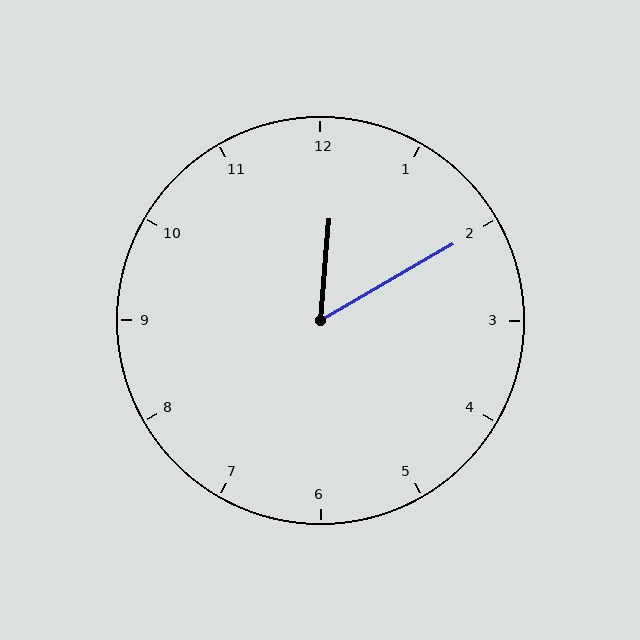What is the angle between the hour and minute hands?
Approximately 55 degrees.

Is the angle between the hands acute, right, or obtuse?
It is acute.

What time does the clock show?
12:10.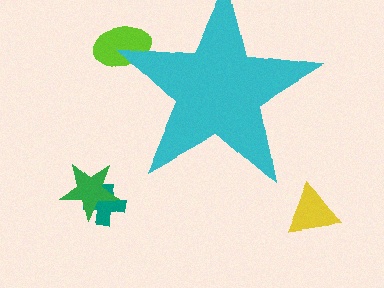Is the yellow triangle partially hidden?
No, the yellow triangle is fully visible.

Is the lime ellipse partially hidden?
Yes, the lime ellipse is partially hidden behind the cyan star.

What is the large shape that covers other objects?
A cyan star.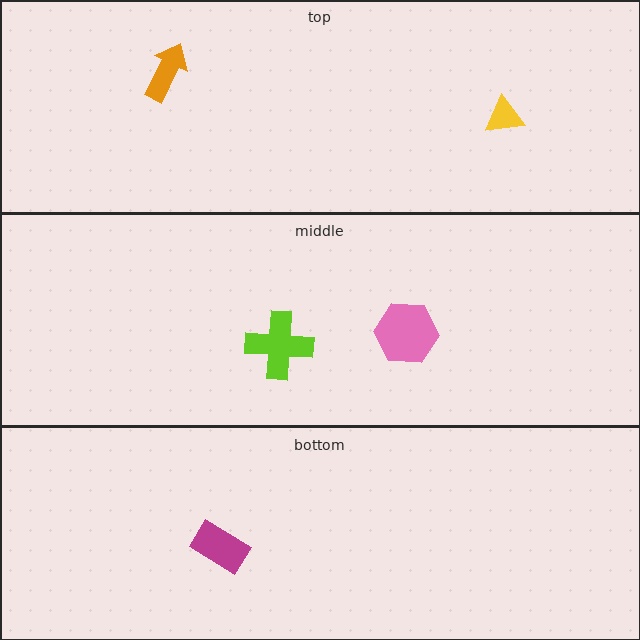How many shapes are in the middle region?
2.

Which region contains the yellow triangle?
The top region.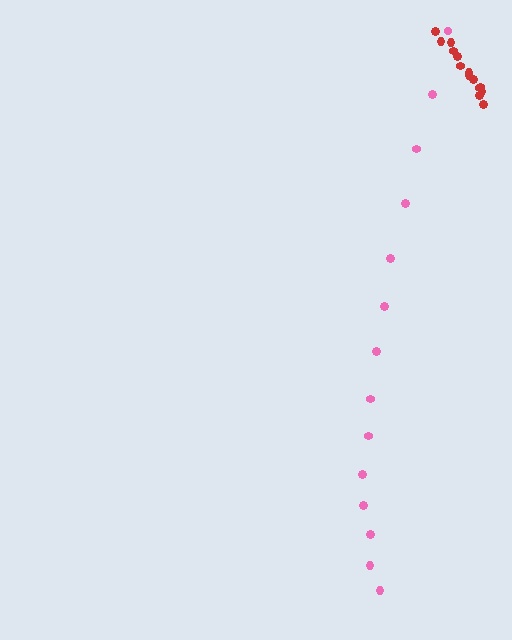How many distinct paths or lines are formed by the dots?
There are 2 distinct paths.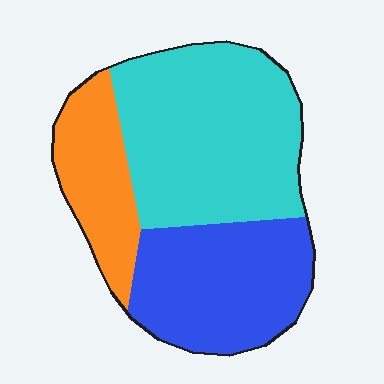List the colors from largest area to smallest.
From largest to smallest: cyan, blue, orange.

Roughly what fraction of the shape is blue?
Blue covers 33% of the shape.